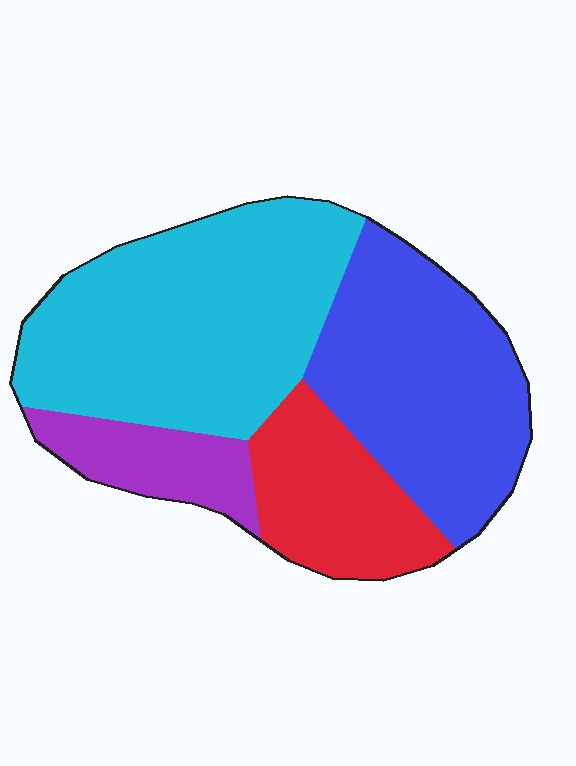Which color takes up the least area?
Purple, at roughly 10%.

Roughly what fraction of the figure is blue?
Blue covers 31% of the figure.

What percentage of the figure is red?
Red takes up about one sixth (1/6) of the figure.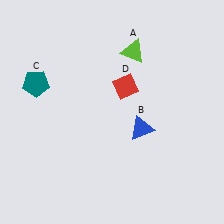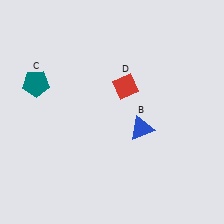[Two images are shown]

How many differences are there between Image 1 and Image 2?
There is 1 difference between the two images.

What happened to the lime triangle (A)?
The lime triangle (A) was removed in Image 2. It was in the top-right area of Image 1.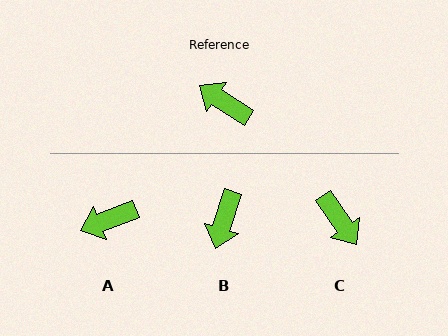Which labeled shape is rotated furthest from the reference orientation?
C, about 158 degrees away.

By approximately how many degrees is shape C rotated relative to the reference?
Approximately 158 degrees counter-clockwise.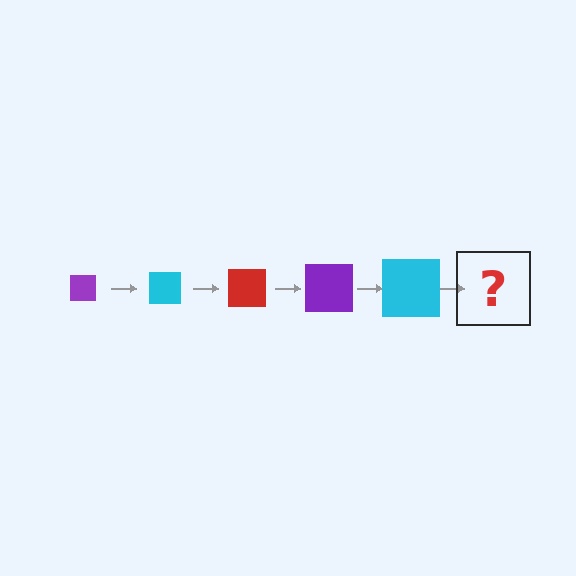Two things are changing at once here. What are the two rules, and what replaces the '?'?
The two rules are that the square grows larger each step and the color cycles through purple, cyan, and red. The '?' should be a red square, larger than the previous one.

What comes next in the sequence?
The next element should be a red square, larger than the previous one.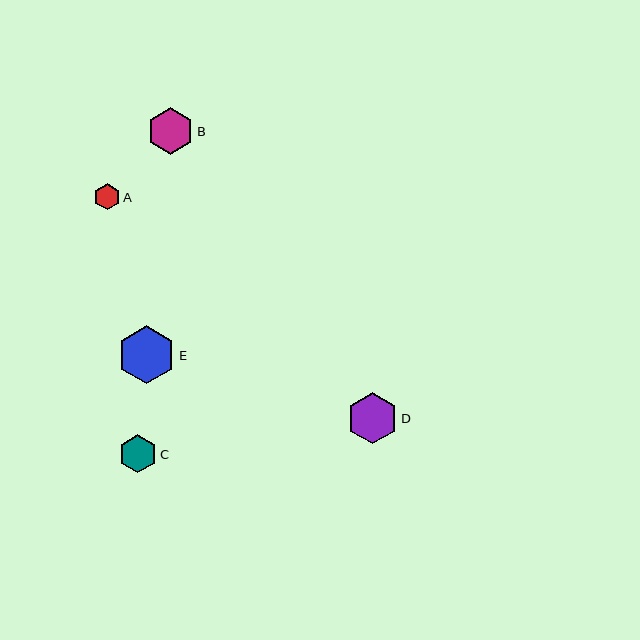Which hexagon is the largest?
Hexagon E is the largest with a size of approximately 58 pixels.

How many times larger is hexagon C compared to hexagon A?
Hexagon C is approximately 1.5 times the size of hexagon A.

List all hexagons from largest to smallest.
From largest to smallest: E, D, B, C, A.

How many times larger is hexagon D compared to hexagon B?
Hexagon D is approximately 1.1 times the size of hexagon B.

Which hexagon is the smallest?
Hexagon A is the smallest with a size of approximately 26 pixels.